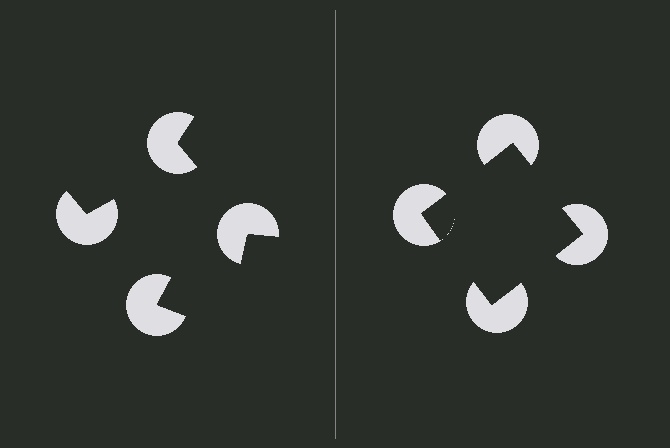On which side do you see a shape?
An illusory square appears on the right side. On the left side the wedge cuts are rotated, so no coherent shape forms.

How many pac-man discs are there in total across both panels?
8 — 4 on each side.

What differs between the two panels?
The pac-man discs are positioned identically on both sides; only the wedge orientations differ. On the right they align to a square; on the left they are misaligned.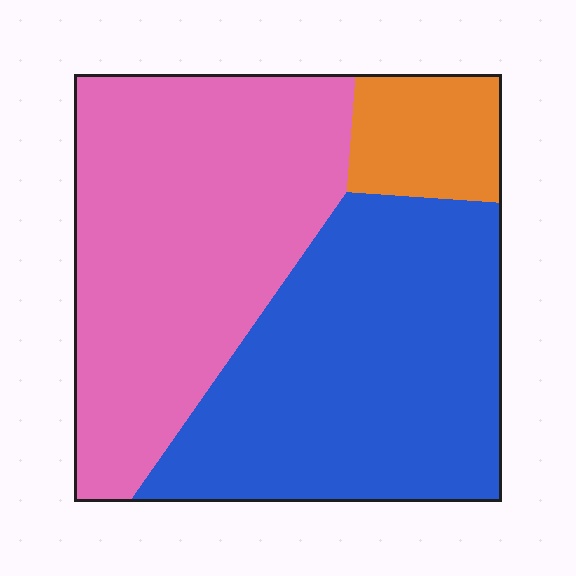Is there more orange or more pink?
Pink.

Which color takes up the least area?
Orange, at roughly 10%.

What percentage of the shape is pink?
Pink covers about 45% of the shape.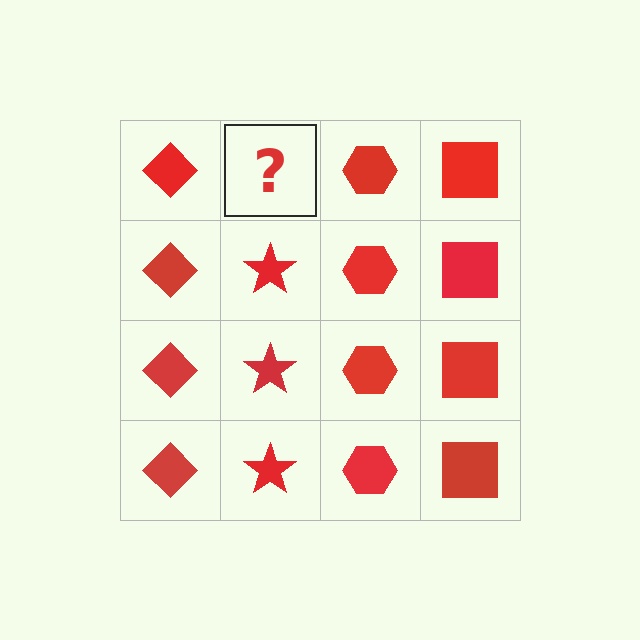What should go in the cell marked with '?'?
The missing cell should contain a red star.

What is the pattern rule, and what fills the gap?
The rule is that each column has a consistent shape. The gap should be filled with a red star.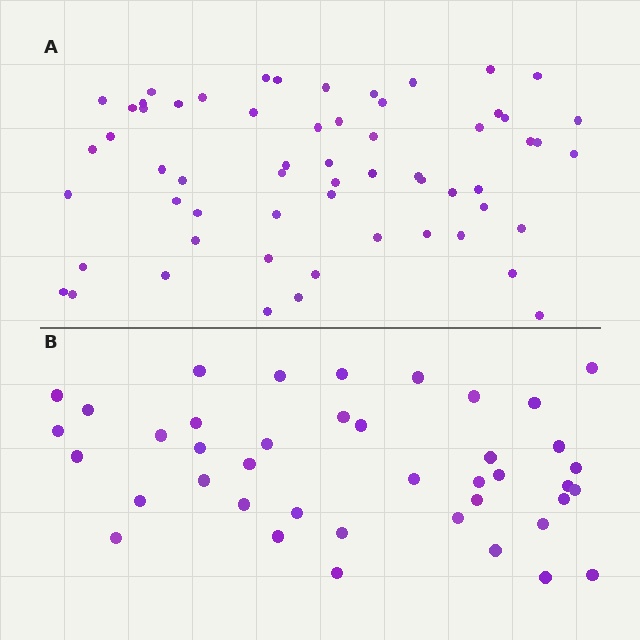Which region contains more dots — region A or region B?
Region A (the top region) has more dots.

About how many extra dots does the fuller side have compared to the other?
Region A has approximately 20 more dots than region B.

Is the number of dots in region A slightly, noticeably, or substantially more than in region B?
Region A has substantially more. The ratio is roughly 1.5 to 1.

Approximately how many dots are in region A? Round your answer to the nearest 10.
About 60 dots.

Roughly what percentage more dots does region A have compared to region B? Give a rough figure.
About 45% more.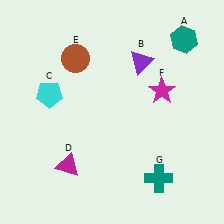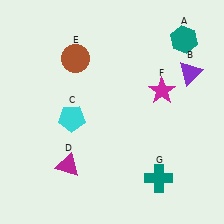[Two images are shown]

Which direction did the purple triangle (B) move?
The purple triangle (B) moved right.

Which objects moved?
The objects that moved are: the purple triangle (B), the cyan pentagon (C).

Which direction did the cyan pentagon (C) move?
The cyan pentagon (C) moved down.